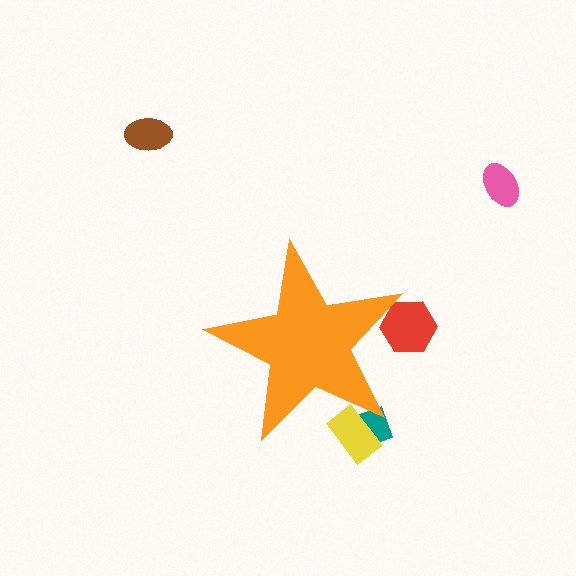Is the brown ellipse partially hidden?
No, the brown ellipse is fully visible.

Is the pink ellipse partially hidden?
No, the pink ellipse is fully visible.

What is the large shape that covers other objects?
An orange star.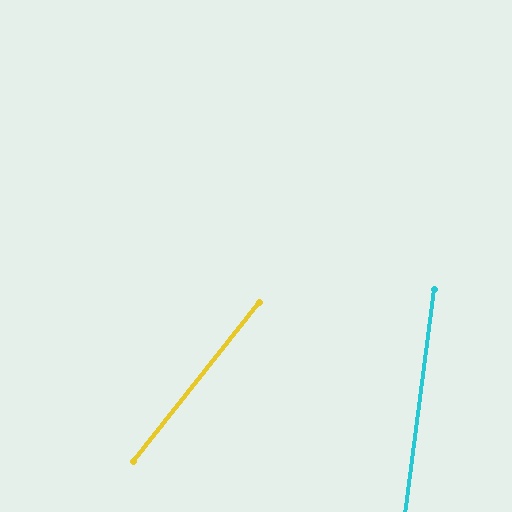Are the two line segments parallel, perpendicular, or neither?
Neither parallel nor perpendicular — they differ by about 31°.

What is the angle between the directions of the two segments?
Approximately 31 degrees.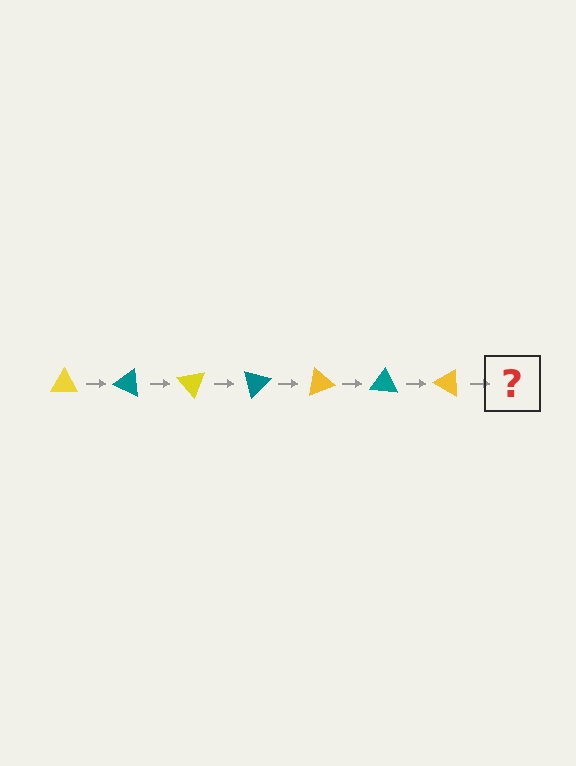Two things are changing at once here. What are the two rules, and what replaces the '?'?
The two rules are that it rotates 25 degrees each step and the color cycles through yellow and teal. The '?' should be a teal triangle, rotated 175 degrees from the start.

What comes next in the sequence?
The next element should be a teal triangle, rotated 175 degrees from the start.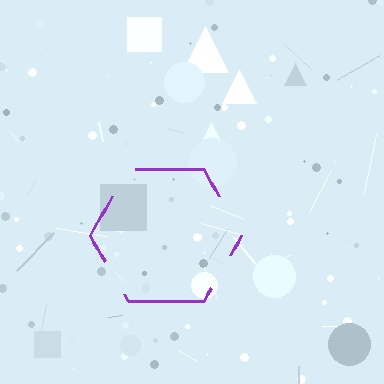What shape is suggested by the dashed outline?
The dashed outline suggests a hexagon.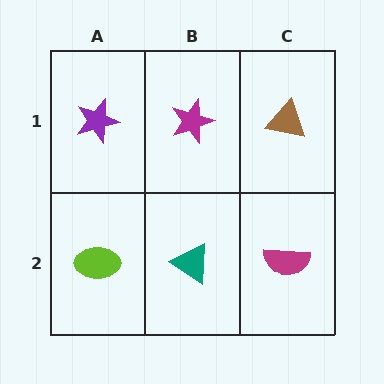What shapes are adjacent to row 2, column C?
A brown triangle (row 1, column C), a teal triangle (row 2, column B).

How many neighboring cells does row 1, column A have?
2.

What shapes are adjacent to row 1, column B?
A teal triangle (row 2, column B), a purple star (row 1, column A), a brown triangle (row 1, column C).